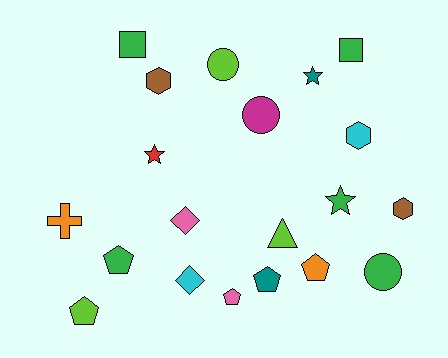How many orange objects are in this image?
There are 2 orange objects.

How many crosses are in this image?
There is 1 cross.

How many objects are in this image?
There are 20 objects.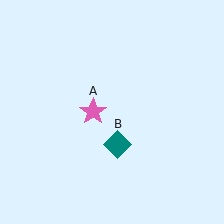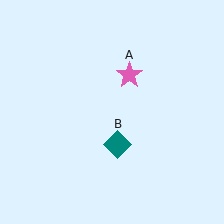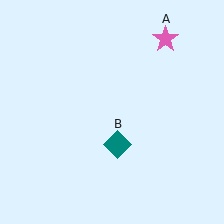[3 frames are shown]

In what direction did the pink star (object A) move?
The pink star (object A) moved up and to the right.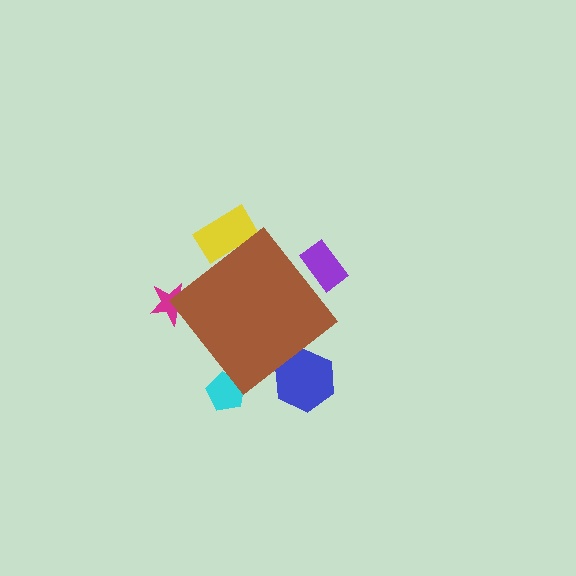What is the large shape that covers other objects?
A brown diamond.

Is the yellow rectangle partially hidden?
Yes, the yellow rectangle is partially hidden behind the brown diamond.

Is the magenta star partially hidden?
Yes, the magenta star is partially hidden behind the brown diamond.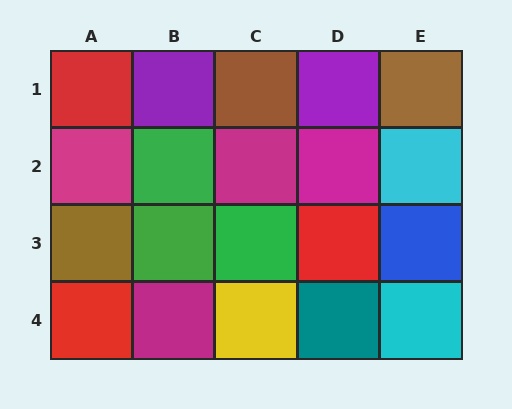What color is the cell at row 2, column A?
Magenta.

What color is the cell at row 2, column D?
Magenta.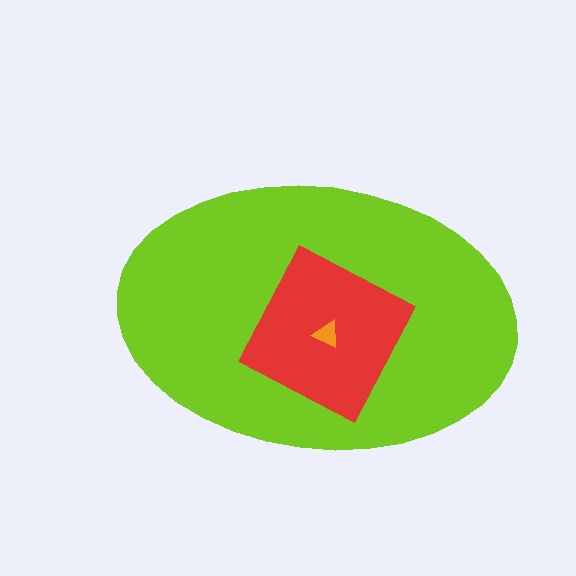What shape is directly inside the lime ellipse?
The red square.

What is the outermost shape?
The lime ellipse.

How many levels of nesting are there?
3.